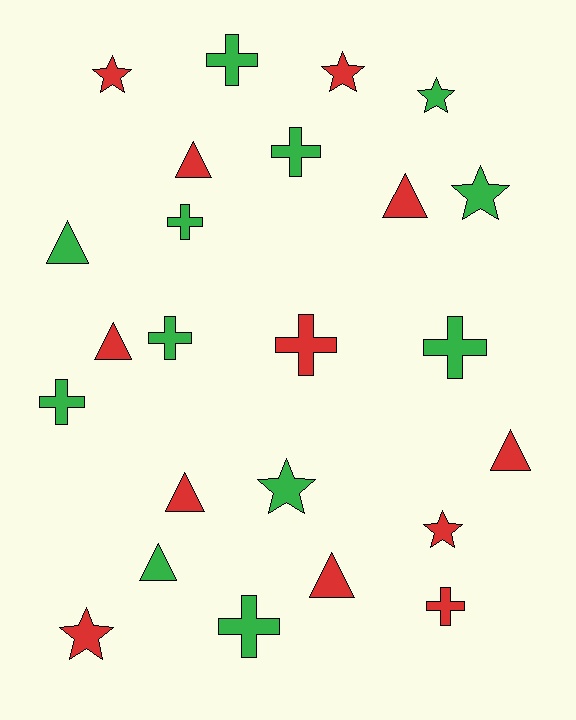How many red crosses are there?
There are 2 red crosses.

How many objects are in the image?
There are 24 objects.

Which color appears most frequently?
Green, with 12 objects.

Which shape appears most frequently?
Cross, with 9 objects.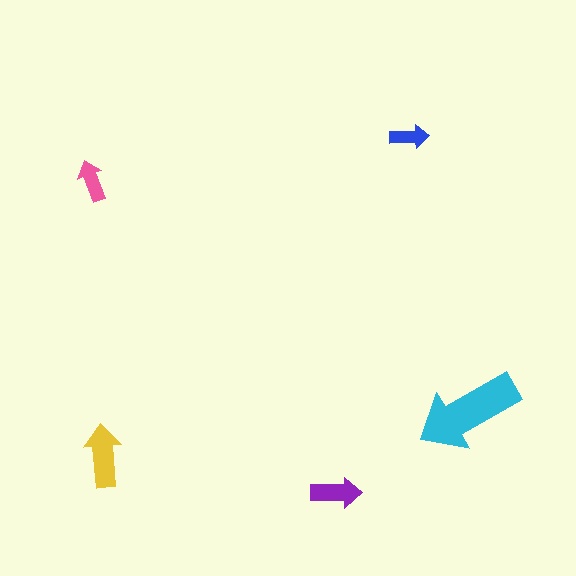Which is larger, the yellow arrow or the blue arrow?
The yellow one.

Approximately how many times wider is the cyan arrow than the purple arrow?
About 2 times wider.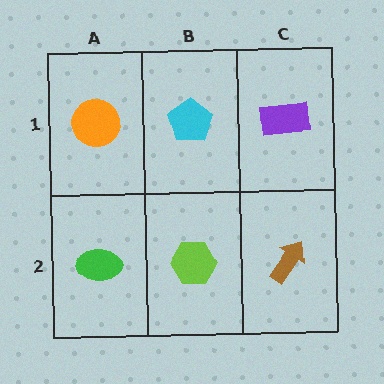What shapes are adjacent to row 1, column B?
A lime hexagon (row 2, column B), an orange circle (row 1, column A), a purple rectangle (row 1, column C).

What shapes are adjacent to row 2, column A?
An orange circle (row 1, column A), a lime hexagon (row 2, column B).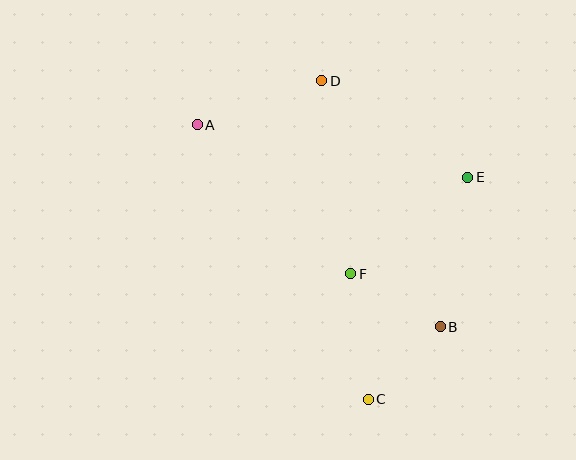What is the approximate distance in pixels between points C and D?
The distance between C and D is approximately 322 pixels.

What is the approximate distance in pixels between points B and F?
The distance between B and F is approximately 104 pixels.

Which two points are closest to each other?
Points B and C are closest to each other.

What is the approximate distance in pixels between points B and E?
The distance between B and E is approximately 152 pixels.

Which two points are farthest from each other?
Points A and C are farthest from each other.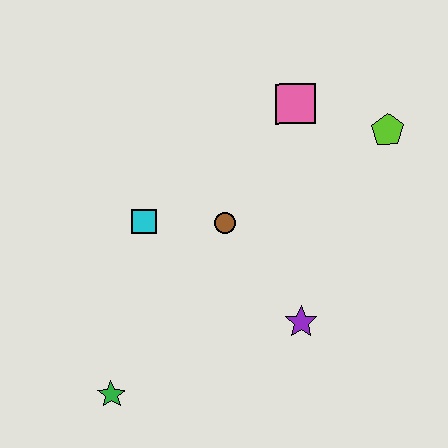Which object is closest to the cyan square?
The brown circle is closest to the cyan square.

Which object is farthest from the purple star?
The pink square is farthest from the purple star.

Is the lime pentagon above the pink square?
No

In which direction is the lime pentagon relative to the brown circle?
The lime pentagon is to the right of the brown circle.